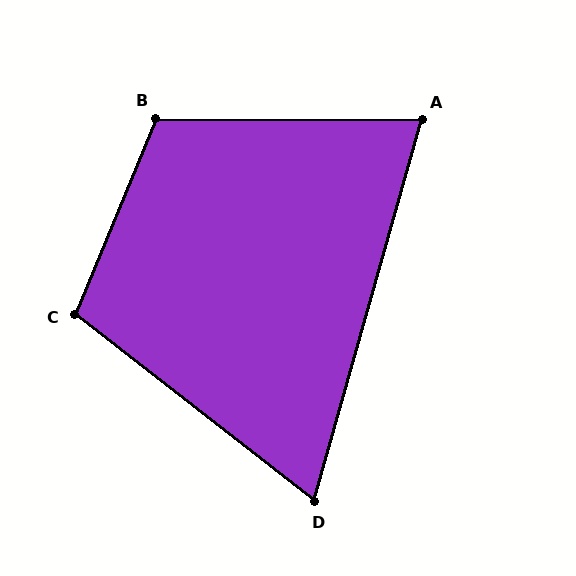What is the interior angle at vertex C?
Approximately 105 degrees (obtuse).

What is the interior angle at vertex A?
Approximately 75 degrees (acute).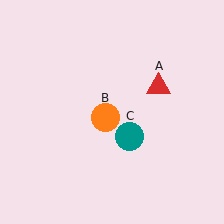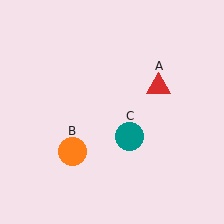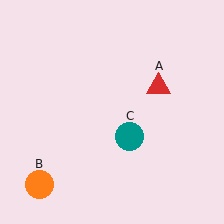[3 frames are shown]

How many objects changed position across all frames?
1 object changed position: orange circle (object B).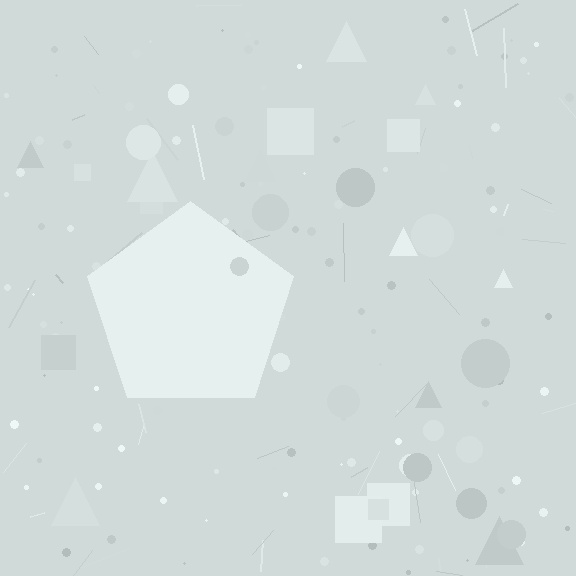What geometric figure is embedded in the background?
A pentagon is embedded in the background.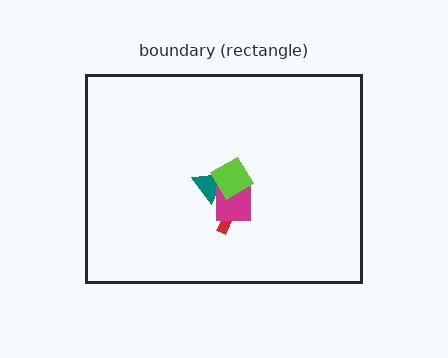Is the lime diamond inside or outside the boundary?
Inside.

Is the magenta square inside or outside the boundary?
Inside.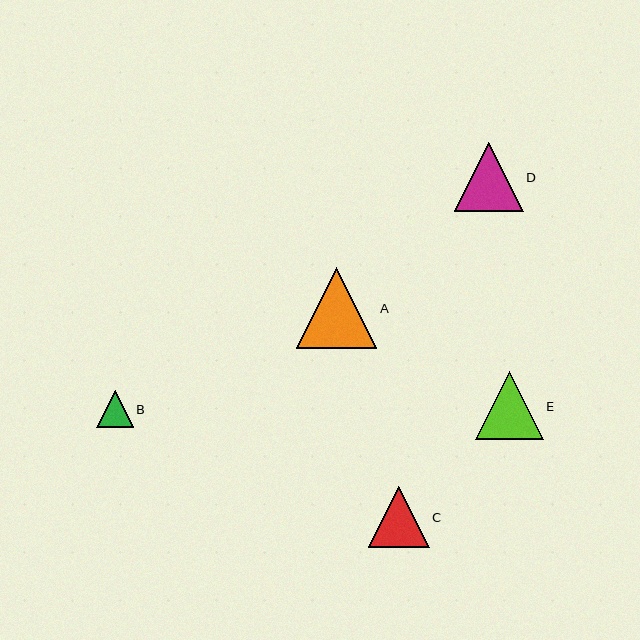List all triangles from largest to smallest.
From largest to smallest: A, D, E, C, B.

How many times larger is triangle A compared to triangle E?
Triangle A is approximately 1.2 times the size of triangle E.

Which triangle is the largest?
Triangle A is the largest with a size of approximately 81 pixels.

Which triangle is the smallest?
Triangle B is the smallest with a size of approximately 36 pixels.